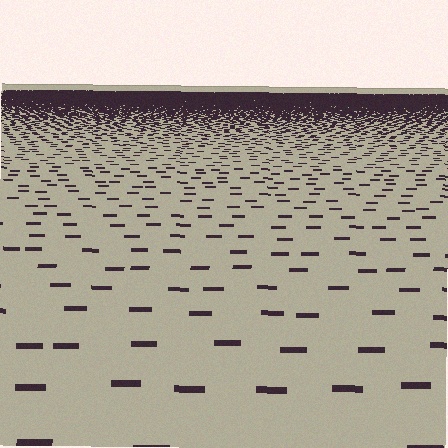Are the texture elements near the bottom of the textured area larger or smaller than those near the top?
Larger. Near the bottom, elements are closer to the viewer and appear at a bigger on-screen size.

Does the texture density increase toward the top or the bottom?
Density increases toward the top.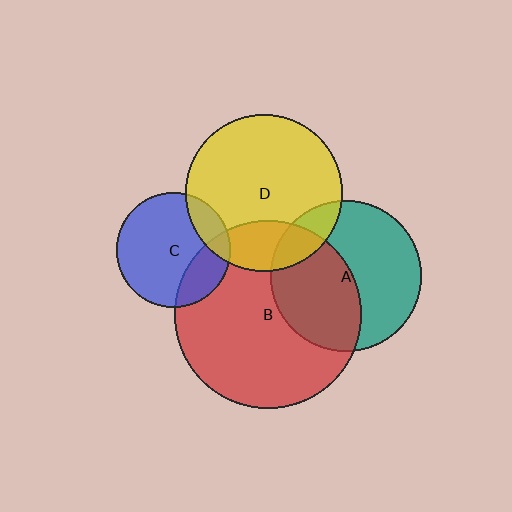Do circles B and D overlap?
Yes.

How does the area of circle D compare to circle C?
Approximately 1.9 times.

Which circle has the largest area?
Circle B (red).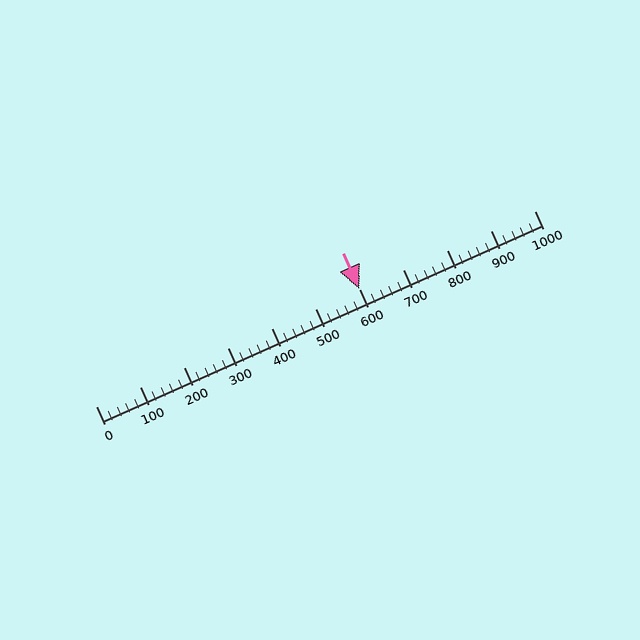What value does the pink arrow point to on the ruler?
The pink arrow points to approximately 600.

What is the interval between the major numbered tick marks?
The major tick marks are spaced 100 units apart.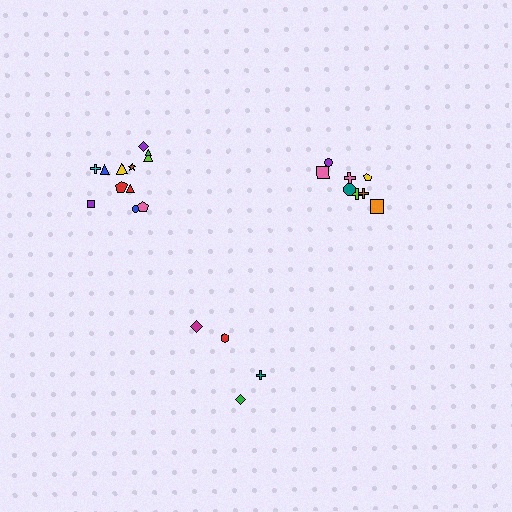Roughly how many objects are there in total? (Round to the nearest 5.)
Roughly 25 objects in total.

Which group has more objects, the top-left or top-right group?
The top-left group.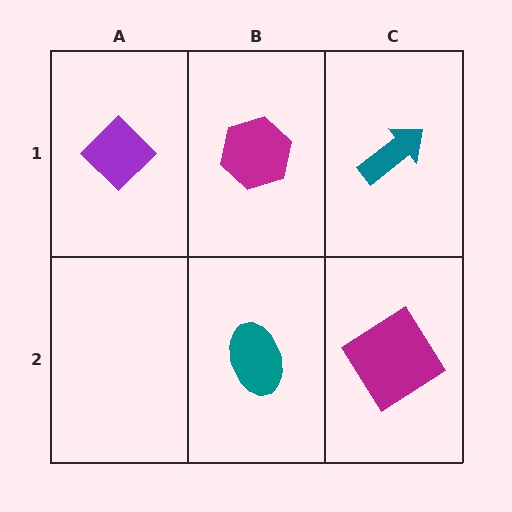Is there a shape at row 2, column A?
No, that cell is empty.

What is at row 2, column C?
A magenta diamond.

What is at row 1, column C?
A teal arrow.